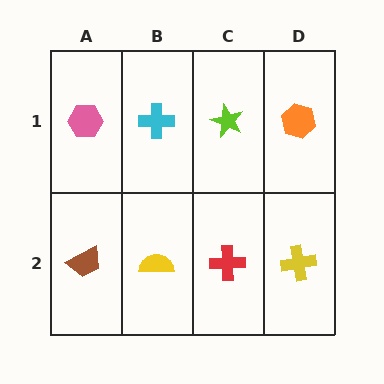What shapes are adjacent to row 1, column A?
A brown trapezoid (row 2, column A), a cyan cross (row 1, column B).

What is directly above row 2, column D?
An orange hexagon.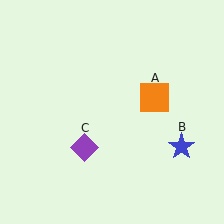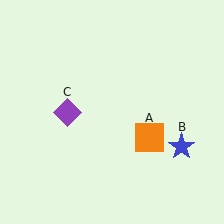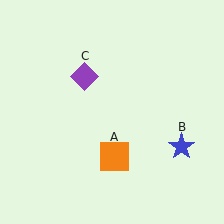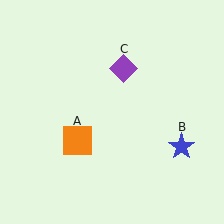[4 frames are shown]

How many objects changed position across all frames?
2 objects changed position: orange square (object A), purple diamond (object C).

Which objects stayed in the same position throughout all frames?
Blue star (object B) remained stationary.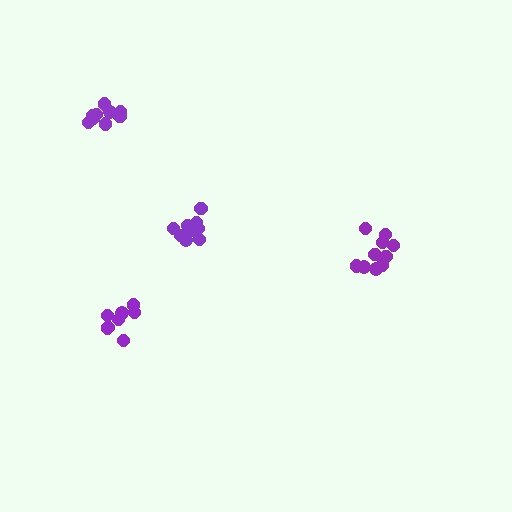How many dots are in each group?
Group 1: 10 dots, Group 2: 10 dots, Group 3: 8 dots, Group 4: 9 dots (37 total).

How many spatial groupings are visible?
There are 4 spatial groupings.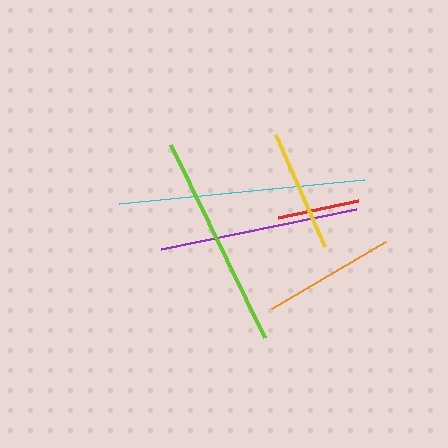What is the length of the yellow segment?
The yellow segment is approximately 123 pixels long.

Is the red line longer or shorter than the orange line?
The orange line is longer than the red line.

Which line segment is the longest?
The cyan line is the longest at approximately 247 pixels.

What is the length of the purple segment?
The purple segment is approximately 198 pixels long.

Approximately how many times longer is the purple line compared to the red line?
The purple line is approximately 2.4 times the length of the red line.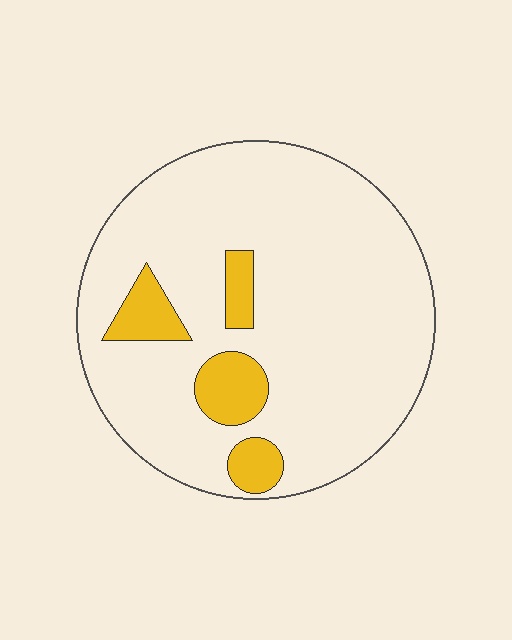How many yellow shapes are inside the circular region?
4.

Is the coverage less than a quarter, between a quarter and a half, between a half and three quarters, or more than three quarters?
Less than a quarter.